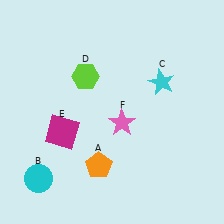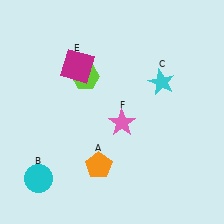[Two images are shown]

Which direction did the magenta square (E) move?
The magenta square (E) moved up.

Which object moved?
The magenta square (E) moved up.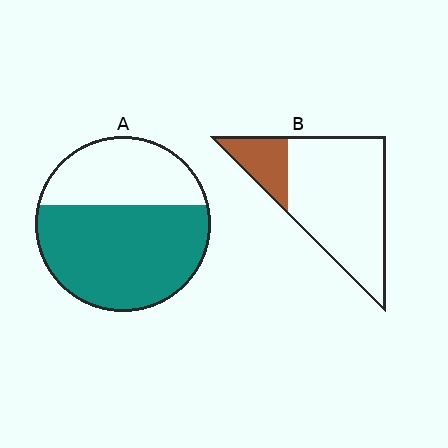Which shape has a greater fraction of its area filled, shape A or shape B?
Shape A.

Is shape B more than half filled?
No.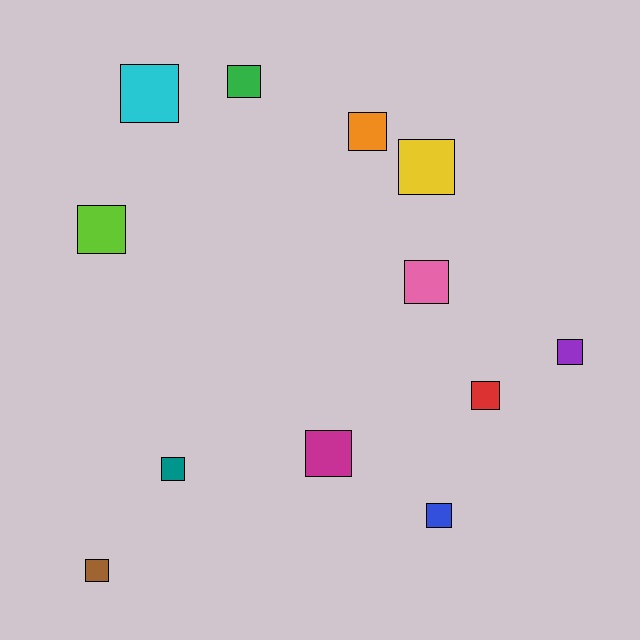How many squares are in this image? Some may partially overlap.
There are 12 squares.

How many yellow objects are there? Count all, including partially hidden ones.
There is 1 yellow object.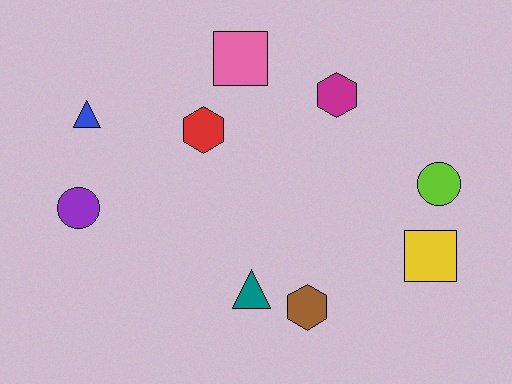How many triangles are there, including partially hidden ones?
There are 2 triangles.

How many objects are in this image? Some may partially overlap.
There are 9 objects.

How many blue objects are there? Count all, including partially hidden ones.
There is 1 blue object.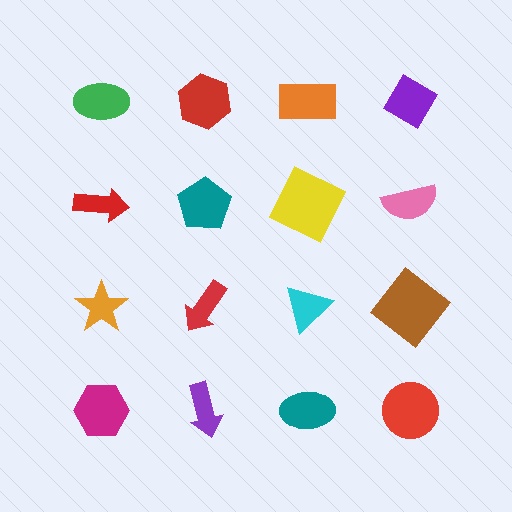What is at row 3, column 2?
A red arrow.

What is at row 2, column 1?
A red arrow.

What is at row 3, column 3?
A cyan triangle.